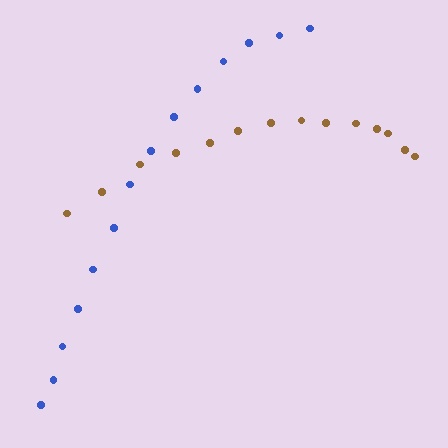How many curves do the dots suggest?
There are 2 distinct paths.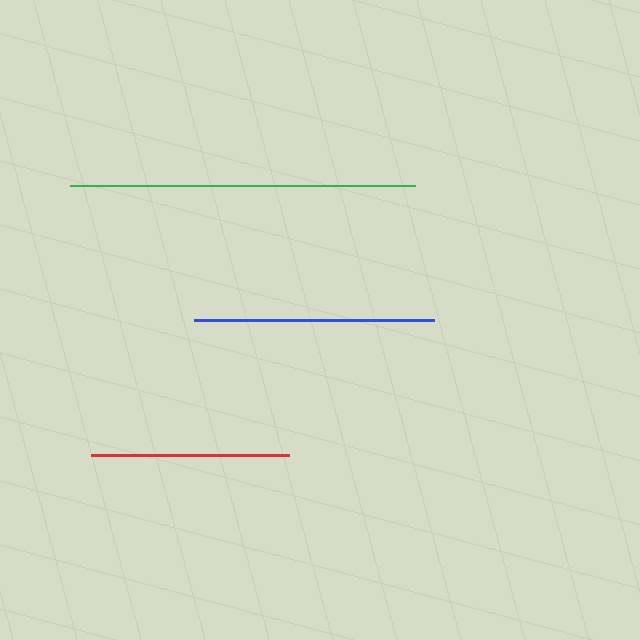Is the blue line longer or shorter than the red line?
The blue line is longer than the red line.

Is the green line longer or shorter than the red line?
The green line is longer than the red line.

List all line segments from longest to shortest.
From longest to shortest: green, blue, red.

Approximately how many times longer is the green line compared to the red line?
The green line is approximately 1.7 times the length of the red line.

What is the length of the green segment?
The green segment is approximately 346 pixels long.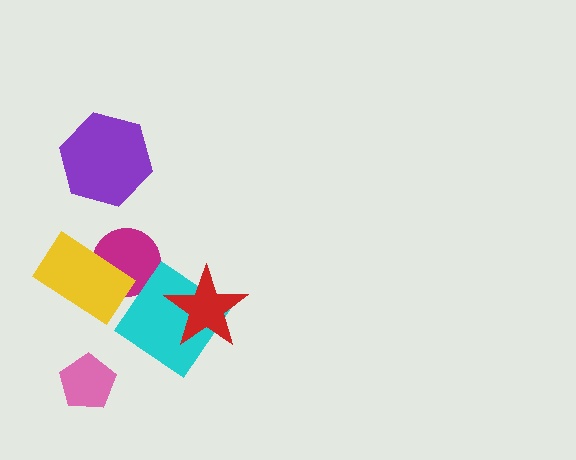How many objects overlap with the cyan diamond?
1 object overlaps with the cyan diamond.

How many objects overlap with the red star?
1 object overlaps with the red star.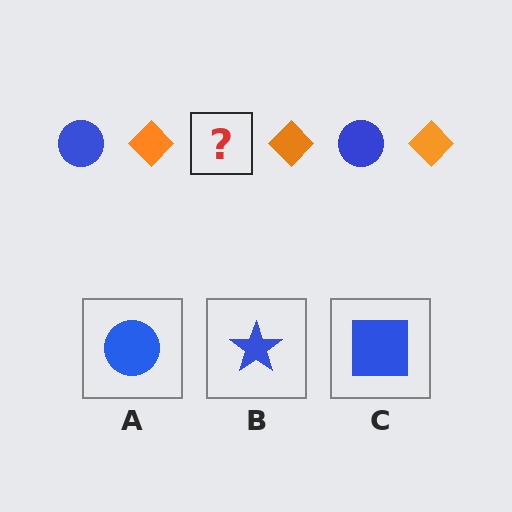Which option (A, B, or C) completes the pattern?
A.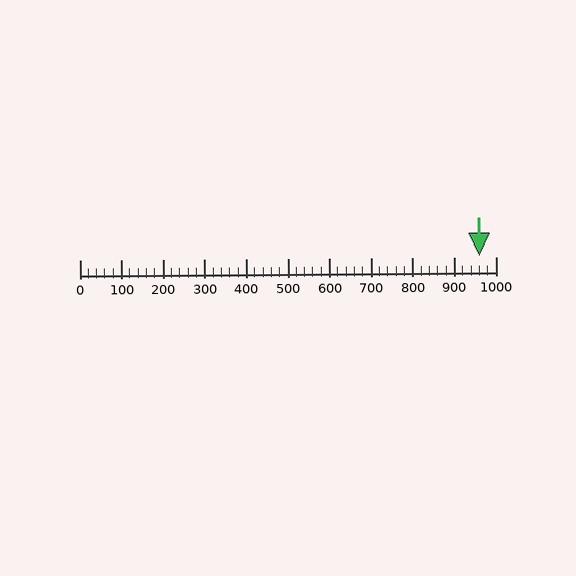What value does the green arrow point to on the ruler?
The green arrow points to approximately 960.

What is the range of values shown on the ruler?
The ruler shows values from 0 to 1000.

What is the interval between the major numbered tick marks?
The major tick marks are spaced 100 units apart.